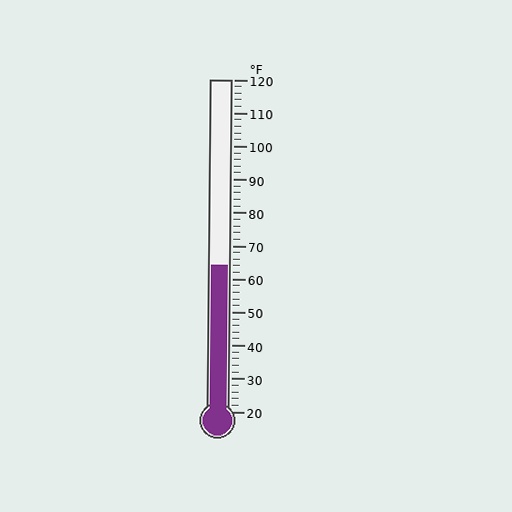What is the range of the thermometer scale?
The thermometer scale ranges from 20°F to 120°F.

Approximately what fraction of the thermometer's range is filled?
The thermometer is filled to approximately 45% of its range.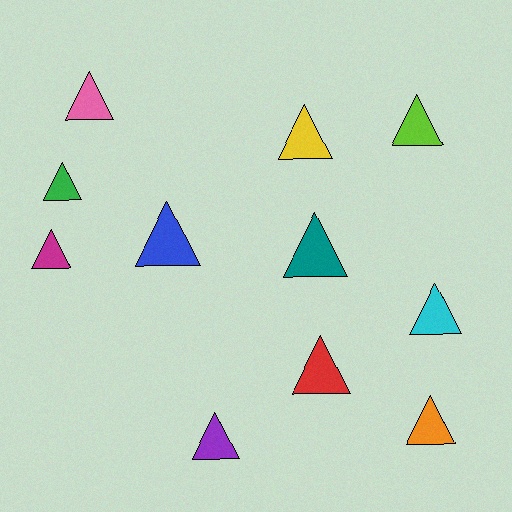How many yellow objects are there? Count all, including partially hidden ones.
There is 1 yellow object.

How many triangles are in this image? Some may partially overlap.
There are 11 triangles.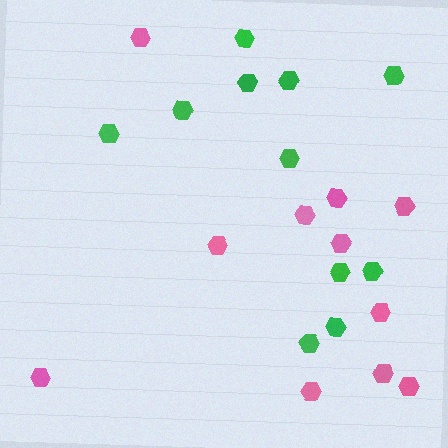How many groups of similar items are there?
There are 2 groups: one group of pink hexagons (11) and one group of green hexagons (11).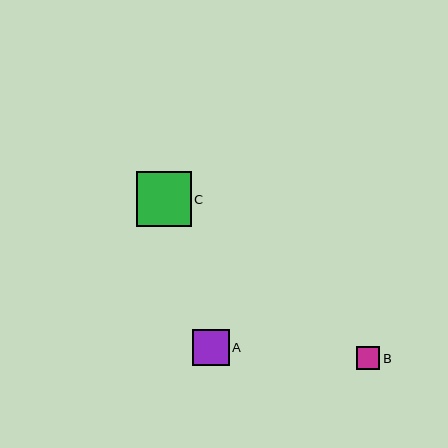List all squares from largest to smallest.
From largest to smallest: C, A, B.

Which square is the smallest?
Square B is the smallest with a size of approximately 24 pixels.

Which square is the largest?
Square C is the largest with a size of approximately 55 pixels.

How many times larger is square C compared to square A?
Square C is approximately 1.5 times the size of square A.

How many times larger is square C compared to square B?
Square C is approximately 2.3 times the size of square B.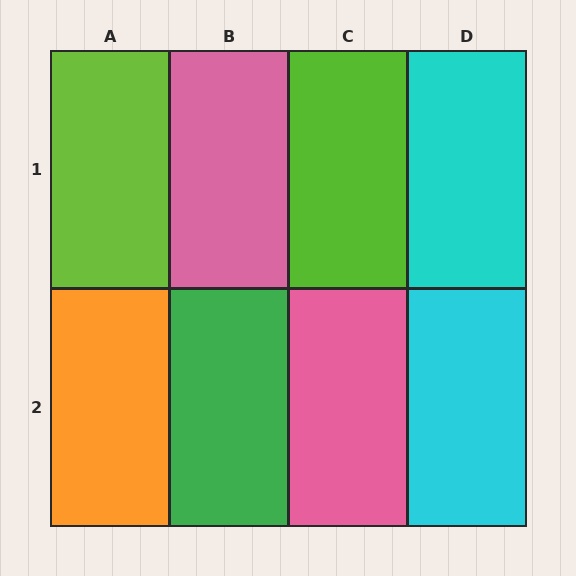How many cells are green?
1 cell is green.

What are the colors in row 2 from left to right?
Orange, green, pink, cyan.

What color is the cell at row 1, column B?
Pink.